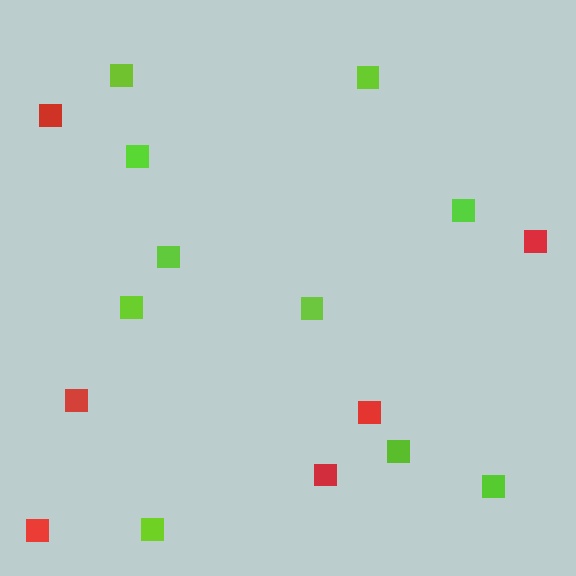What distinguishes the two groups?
There are 2 groups: one group of red squares (6) and one group of lime squares (10).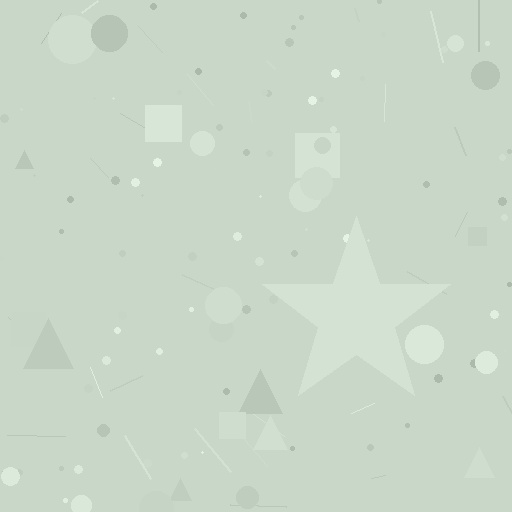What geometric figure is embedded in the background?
A star is embedded in the background.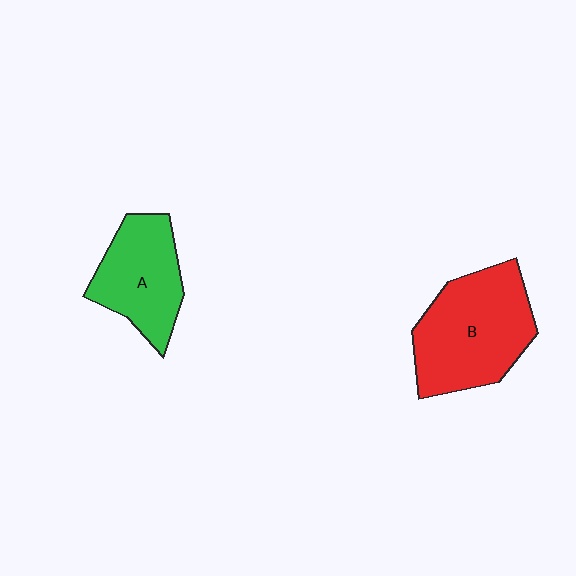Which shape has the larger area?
Shape B (red).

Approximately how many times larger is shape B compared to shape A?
Approximately 1.4 times.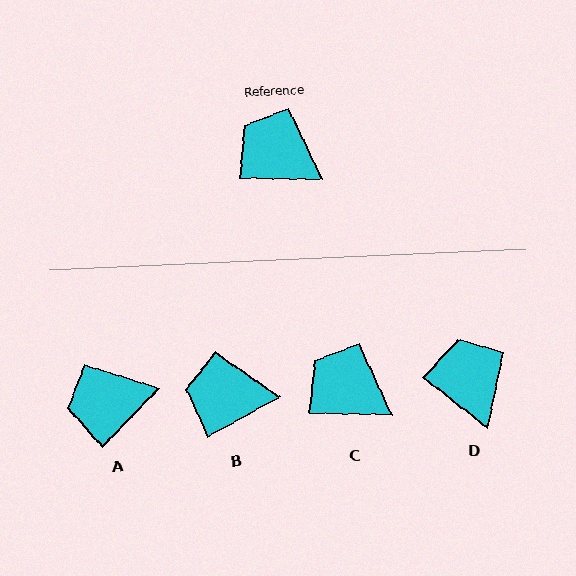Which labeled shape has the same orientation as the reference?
C.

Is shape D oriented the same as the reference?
No, it is off by about 37 degrees.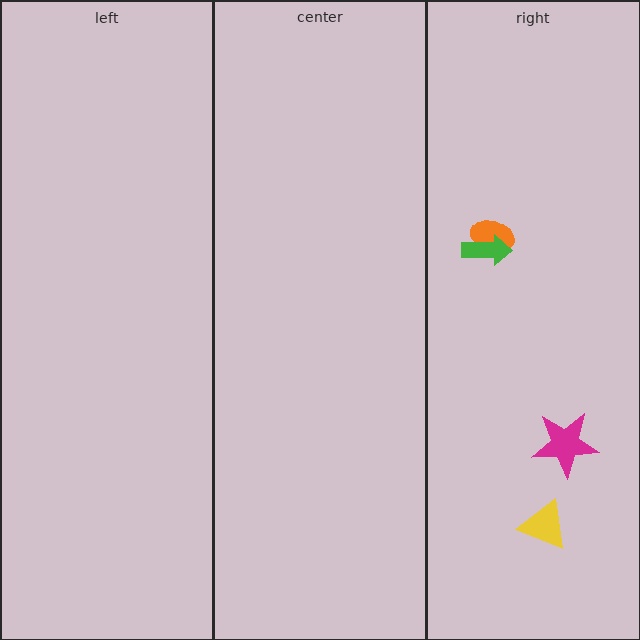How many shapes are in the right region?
4.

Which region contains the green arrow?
The right region.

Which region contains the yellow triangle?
The right region.